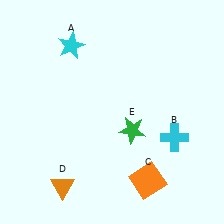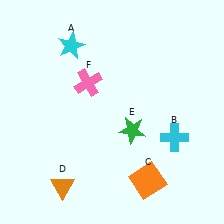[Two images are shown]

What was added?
A pink cross (F) was added in Image 2.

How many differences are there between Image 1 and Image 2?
There is 1 difference between the two images.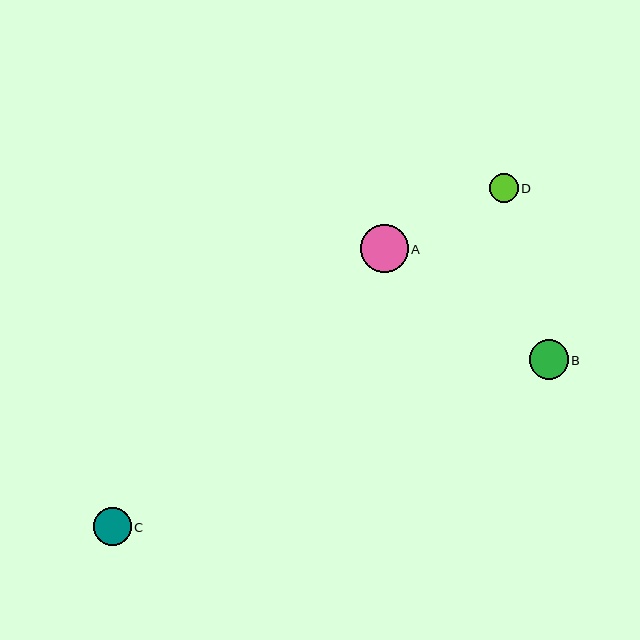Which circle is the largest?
Circle A is the largest with a size of approximately 48 pixels.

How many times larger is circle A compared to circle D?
Circle A is approximately 1.7 times the size of circle D.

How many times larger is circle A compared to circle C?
Circle A is approximately 1.3 times the size of circle C.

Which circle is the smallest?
Circle D is the smallest with a size of approximately 29 pixels.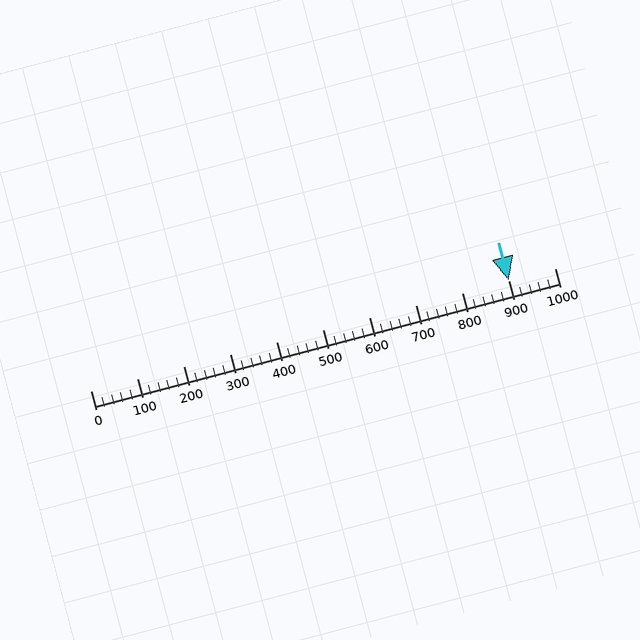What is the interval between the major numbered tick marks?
The major tick marks are spaced 100 units apart.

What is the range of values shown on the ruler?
The ruler shows values from 0 to 1000.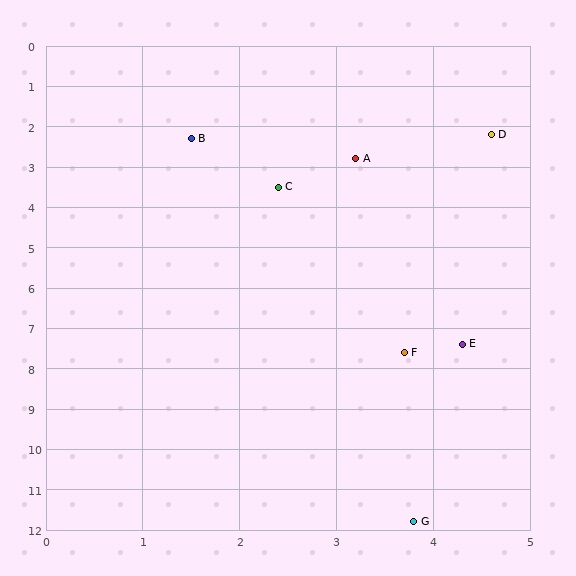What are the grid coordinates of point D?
Point D is at approximately (4.6, 2.2).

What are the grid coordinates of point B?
Point B is at approximately (1.5, 2.3).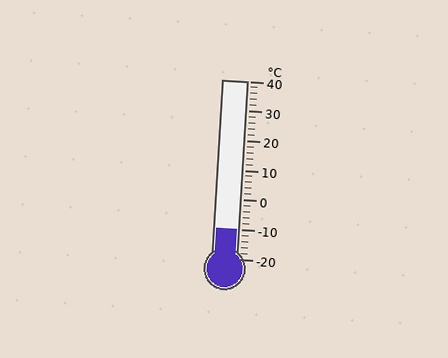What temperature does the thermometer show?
The thermometer shows approximately -10°C.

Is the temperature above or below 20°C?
The temperature is below 20°C.